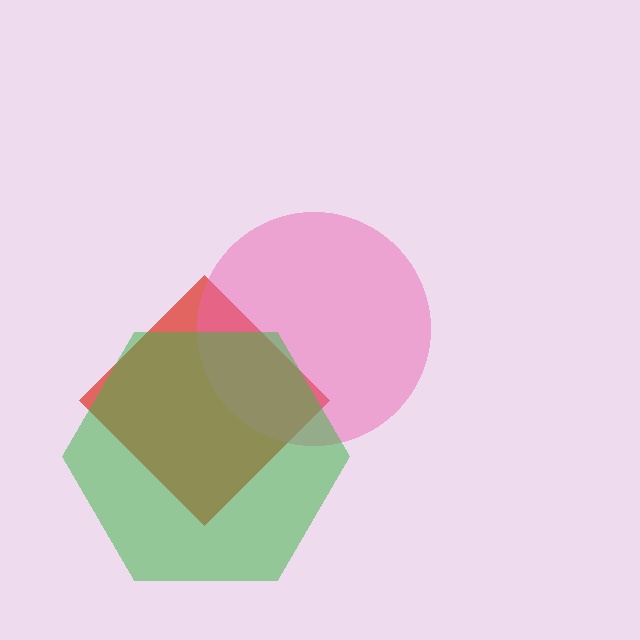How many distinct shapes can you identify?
There are 3 distinct shapes: a red diamond, a pink circle, a green hexagon.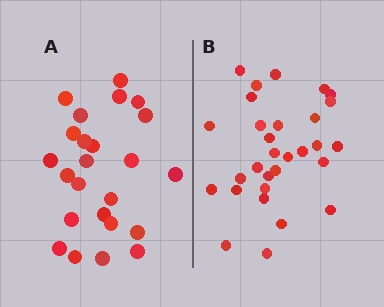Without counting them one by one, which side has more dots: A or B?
Region B (the right region) has more dots.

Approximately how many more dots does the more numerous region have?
Region B has about 6 more dots than region A.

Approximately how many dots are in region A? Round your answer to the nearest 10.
About 20 dots. (The exact count is 24, which rounds to 20.)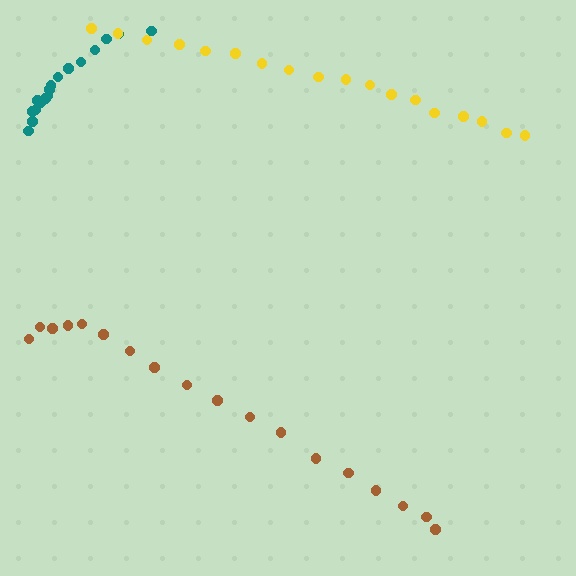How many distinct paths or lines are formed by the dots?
There are 3 distinct paths.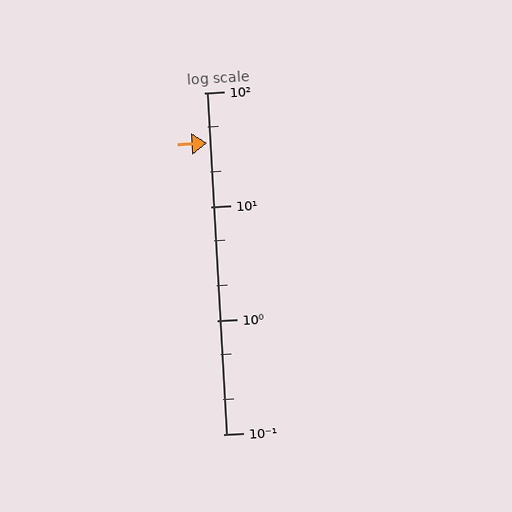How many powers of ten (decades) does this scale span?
The scale spans 3 decades, from 0.1 to 100.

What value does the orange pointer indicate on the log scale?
The pointer indicates approximately 36.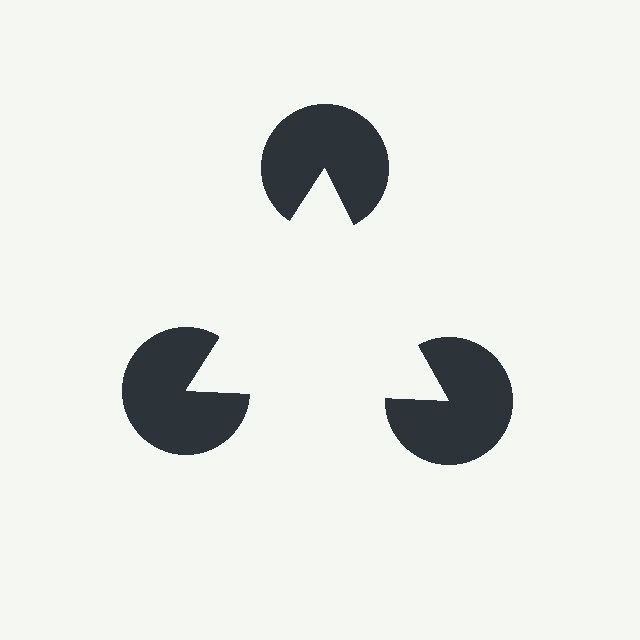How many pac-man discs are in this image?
There are 3 — one at each vertex of the illusory triangle.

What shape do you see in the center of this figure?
An illusory triangle — its edges are inferred from the aligned wedge cuts in the pac-man discs, not physically drawn.